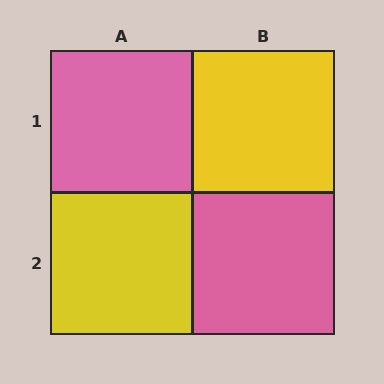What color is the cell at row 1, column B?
Yellow.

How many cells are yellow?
2 cells are yellow.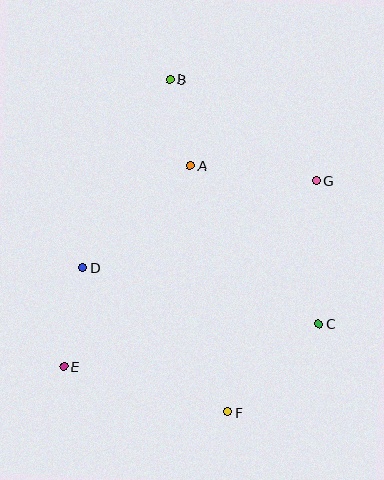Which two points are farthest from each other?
Points B and F are farthest from each other.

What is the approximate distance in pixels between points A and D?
The distance between A and D is approximately 148 pixels.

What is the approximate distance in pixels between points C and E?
The distance between C and E is approximately 259 pixels.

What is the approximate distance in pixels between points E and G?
The distance between E and G is approximately 314 pixels.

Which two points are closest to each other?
Points A and B are closest to each other.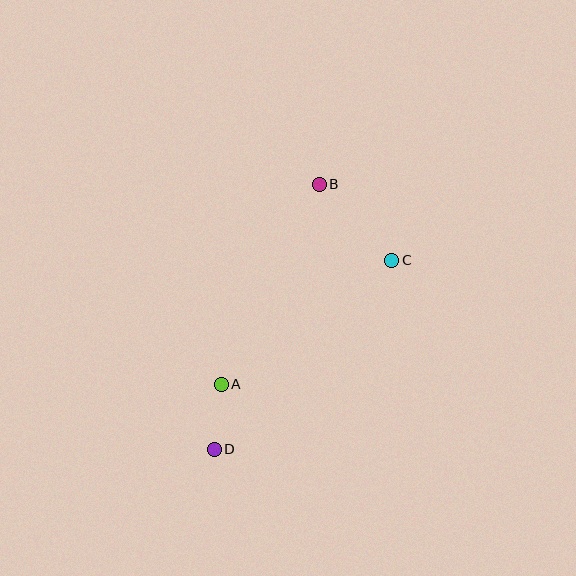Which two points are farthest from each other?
Points B and D are farthest from each other.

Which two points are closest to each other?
Points A and D are closest to each other.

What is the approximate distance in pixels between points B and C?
The distance between B and C is approximately 105 pixels.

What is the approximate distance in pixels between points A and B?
The distance between A and B is approximately 223 pixels.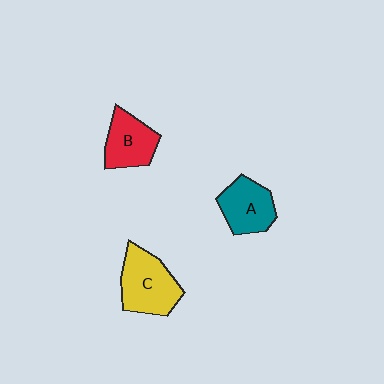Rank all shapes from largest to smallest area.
From largest to smallest: C (yellow), A (teal), B (red).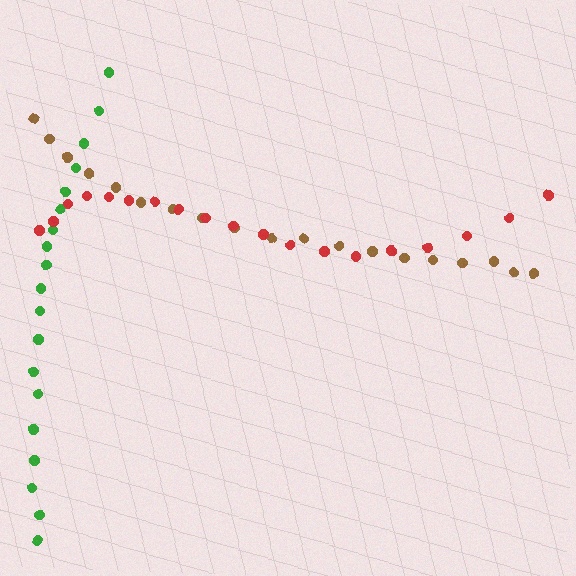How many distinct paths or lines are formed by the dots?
There are 3 distinct paths.